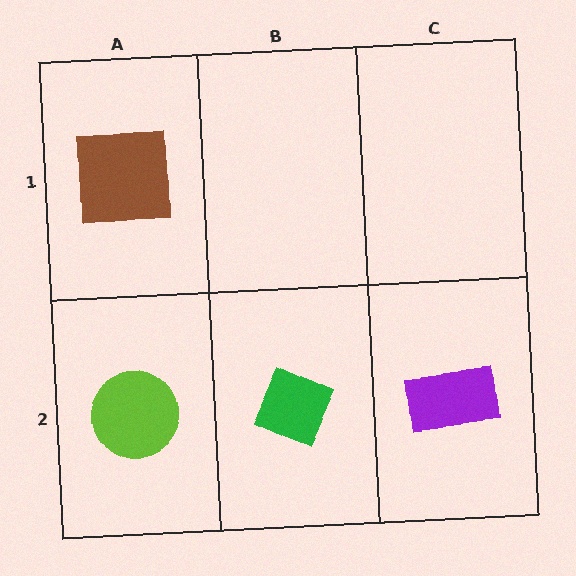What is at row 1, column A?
A brown square.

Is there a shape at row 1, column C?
No, that cell is empty.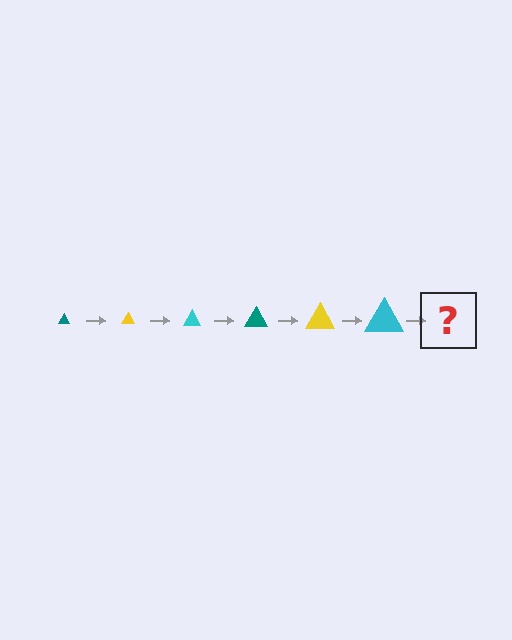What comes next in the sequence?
The next element should be a teal triangle, larger than the previous one.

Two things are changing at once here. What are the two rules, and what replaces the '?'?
The two rules are that the triangle grows larger each step and the color cycles through teal, yellow, and cyan. The '?' should be a teal triangle, larger than the previous one.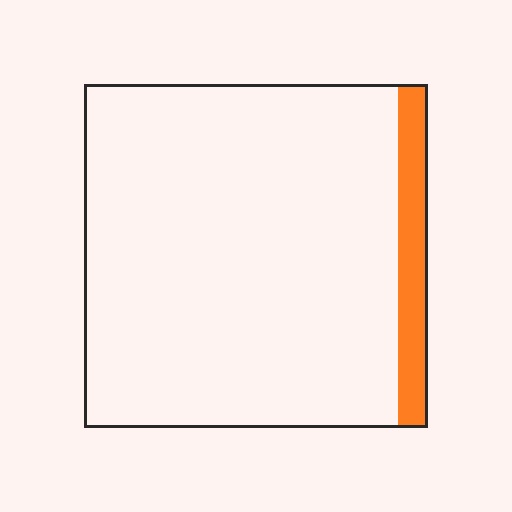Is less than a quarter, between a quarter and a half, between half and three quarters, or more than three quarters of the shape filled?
Less than a quarter.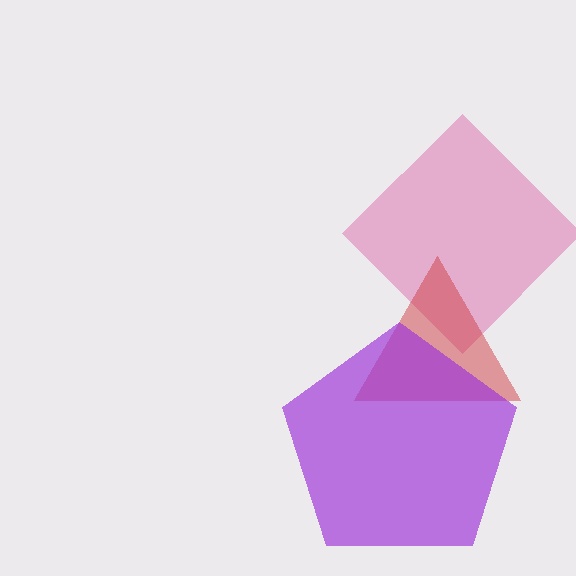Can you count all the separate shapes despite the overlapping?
Yes, there are 3 separate shapes.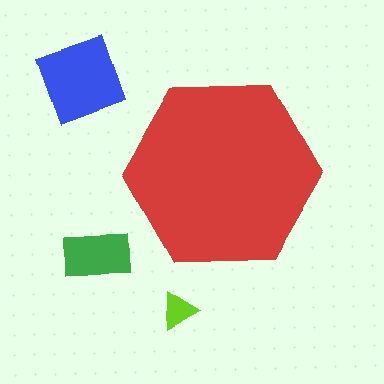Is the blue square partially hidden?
No, the blue square is fully visible.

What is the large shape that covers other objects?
A red hexagon.